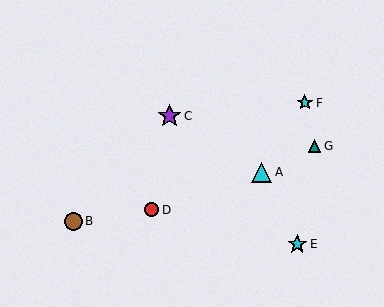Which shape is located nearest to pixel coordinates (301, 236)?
The cyan star (labeled E) at (297, 244) is nearest to that location.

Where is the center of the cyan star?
The center of the cyan star is at (305, 103).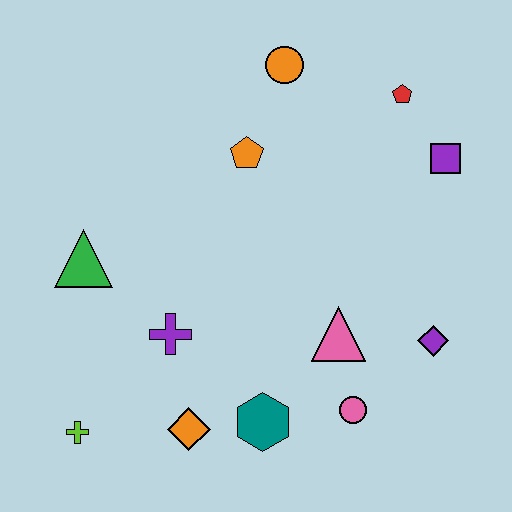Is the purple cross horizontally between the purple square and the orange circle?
No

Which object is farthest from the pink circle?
The orange circle is farthest from the pink circle.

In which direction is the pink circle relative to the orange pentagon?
The pink circle is below the orange pentagon.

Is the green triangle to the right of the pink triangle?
No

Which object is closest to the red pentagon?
The purple square is closest to the red pentagon.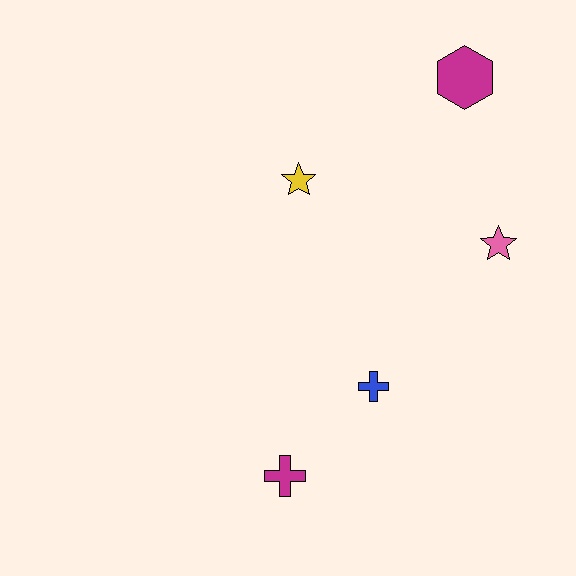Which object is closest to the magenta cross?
The blue cross is closest to the magenta cross.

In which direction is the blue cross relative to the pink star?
The blue cross is below the pink star.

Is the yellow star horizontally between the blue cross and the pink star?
No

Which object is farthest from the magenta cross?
The magenta hexagon is farthest from the magenta cross.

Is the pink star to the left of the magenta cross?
No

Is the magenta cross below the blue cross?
Yes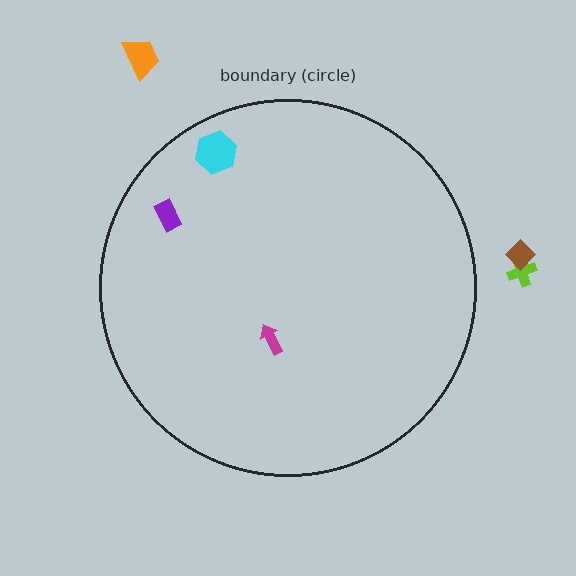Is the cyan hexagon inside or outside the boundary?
Inside.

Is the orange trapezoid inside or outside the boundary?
Outside.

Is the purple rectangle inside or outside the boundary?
Inside.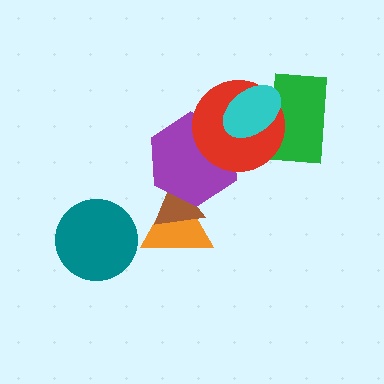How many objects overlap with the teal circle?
0 objects overlap with the teal circle.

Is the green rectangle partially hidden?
Yes, it is partially covered by another shape.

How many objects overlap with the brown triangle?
2 objects overlap with the brown triangle.